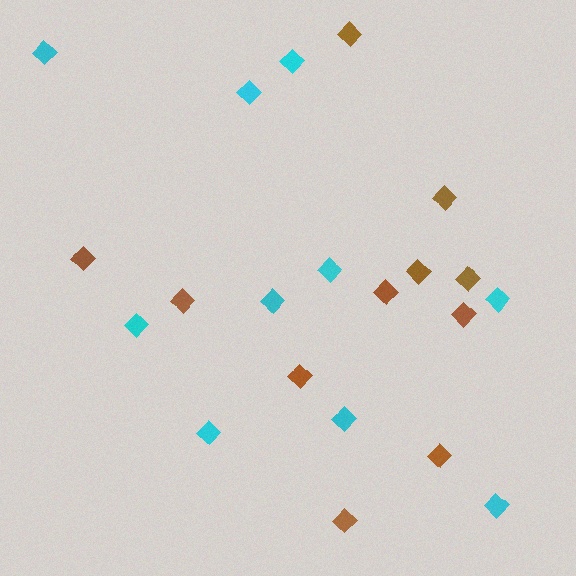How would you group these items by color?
There are 2 groups: one group of brown diamonds (11) and one group of cyan diamonds (10).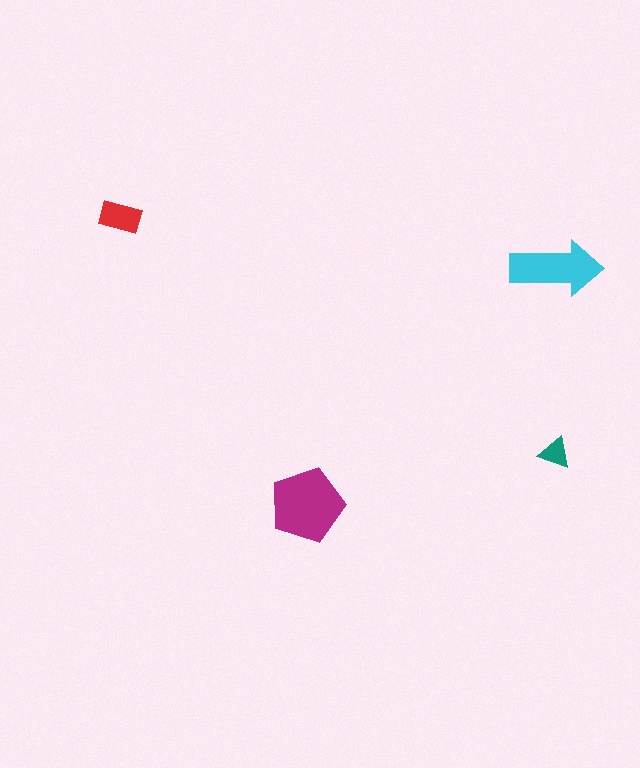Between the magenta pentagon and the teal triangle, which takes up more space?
The magenta pentagon.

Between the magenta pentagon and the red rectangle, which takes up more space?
The magenta pentagon.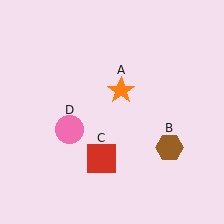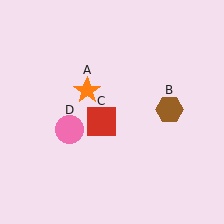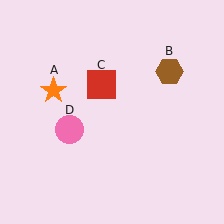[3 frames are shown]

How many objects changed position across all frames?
3 objects changed position: orange star (object A), brown hexagon (object B), red square (object C).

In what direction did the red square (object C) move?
The red square (object C) moved up.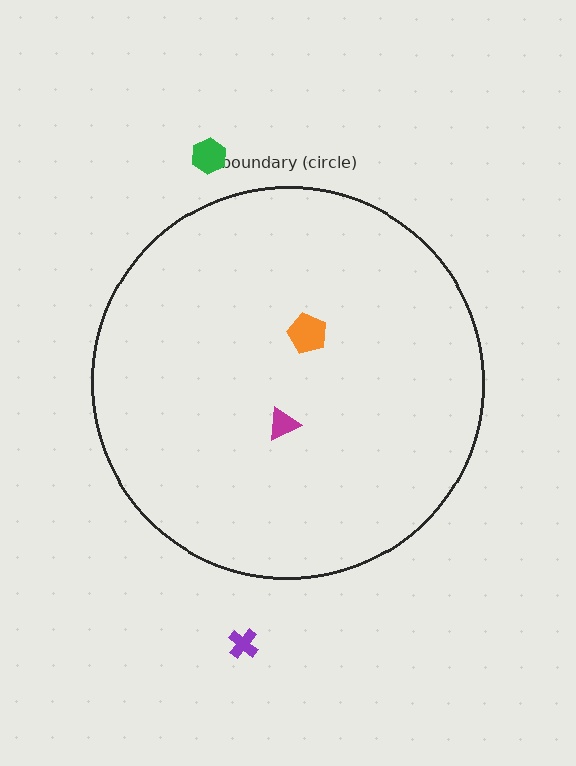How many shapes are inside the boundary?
2 inside, 2 outside.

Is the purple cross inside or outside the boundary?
Outside.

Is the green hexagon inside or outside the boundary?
Outside.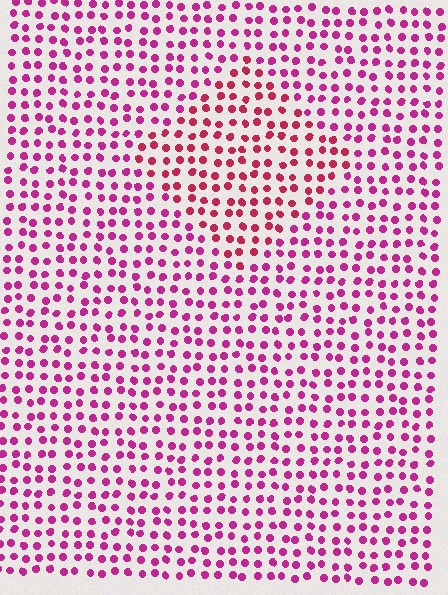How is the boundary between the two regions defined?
The boundary is defined purely by a slight shift in hue (about 24 degrees). Spacing, size, and orientation are identical on both sides.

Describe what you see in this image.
The image is filled with small magenta elements in a uniform arrangement. A diamond-shaped region is visible where the elements are tinted to a slightly different hue, forming a subtle color boundary.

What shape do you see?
I see a diamond.